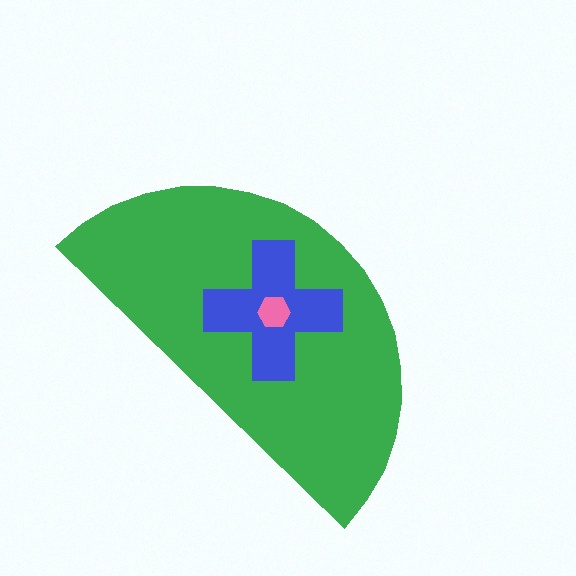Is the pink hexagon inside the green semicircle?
Yes.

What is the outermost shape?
The green semicircle.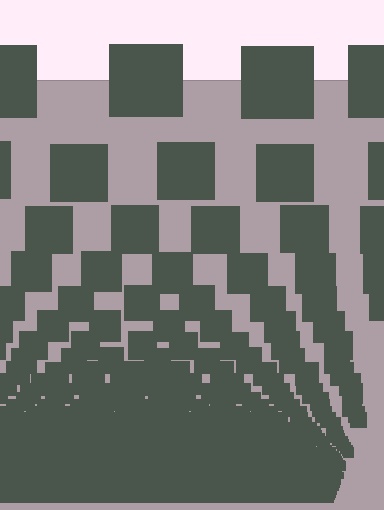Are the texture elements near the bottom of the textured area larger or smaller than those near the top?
Smaller. The gradient is inverted — elements near the bottom are smaller and denser.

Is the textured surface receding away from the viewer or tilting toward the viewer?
The surface appears to tilt toward the viewer. Texture elements get larger and sparser toward the top.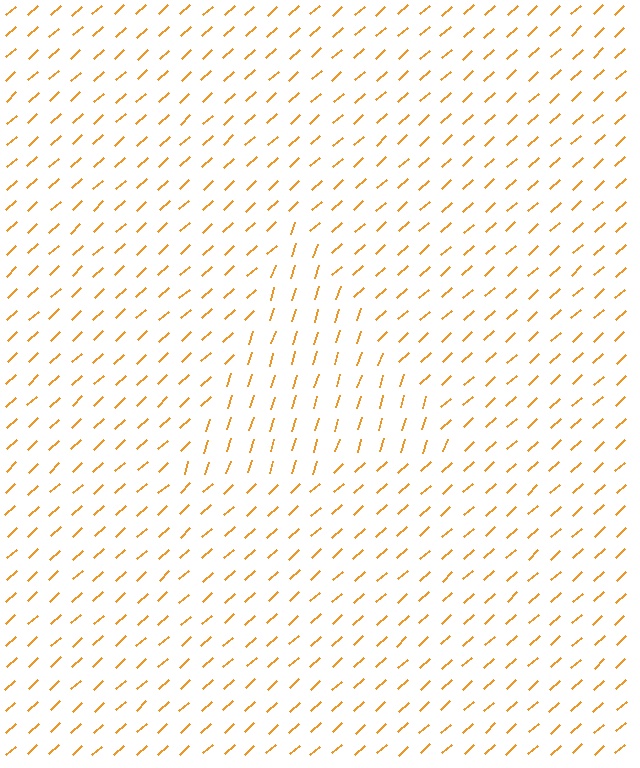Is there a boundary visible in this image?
Yes, there is a texture boundary formed by a change in line orientation.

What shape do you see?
I see a triangle.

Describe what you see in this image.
The image is filled with small orange line segments. A triangle region in the image has lines oriented differently from the surrounding lines, creating a visible texture boundary.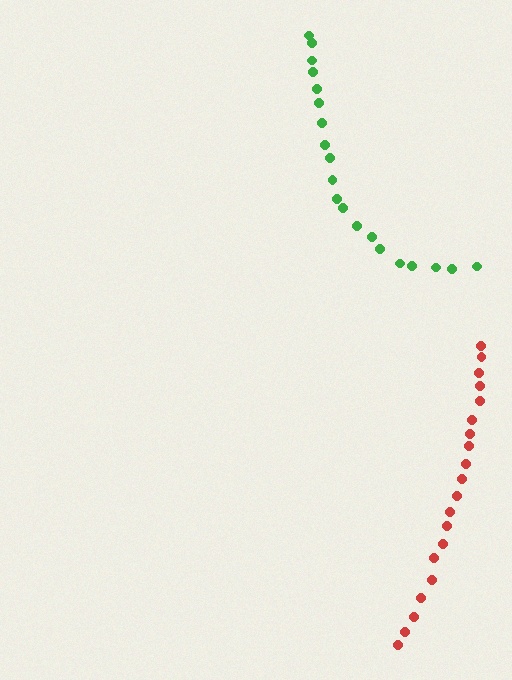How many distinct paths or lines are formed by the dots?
There are 2 distinct paths.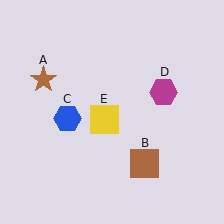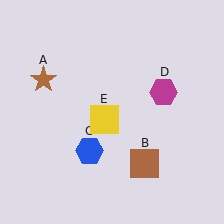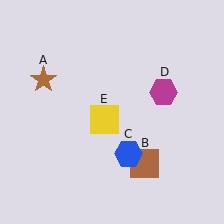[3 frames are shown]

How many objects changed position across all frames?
1 object changed position: blue hexagon (object C).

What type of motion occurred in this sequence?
The blue hexagon (object C) rotated counterclockwise around the center of the scene.